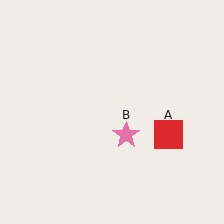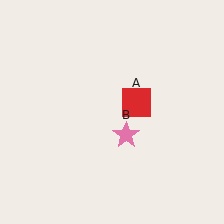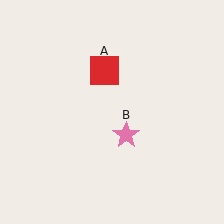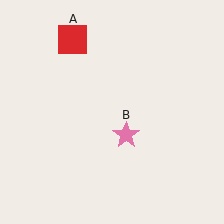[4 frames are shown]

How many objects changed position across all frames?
1 object changed position: red square (object A).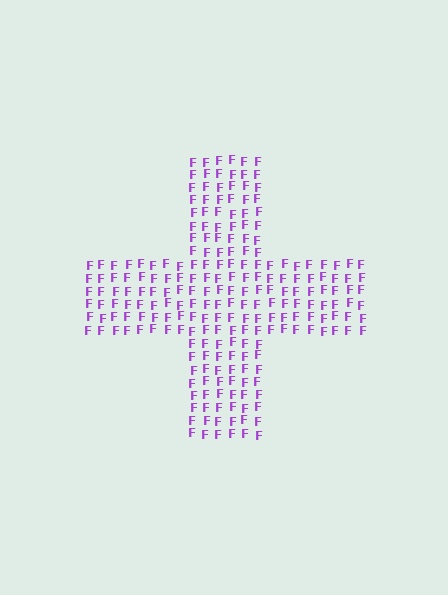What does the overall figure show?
The overall figure shows a cross.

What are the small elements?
The small elements are letter F's.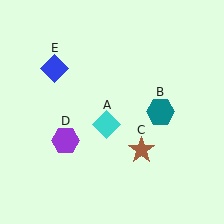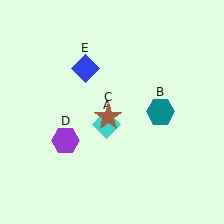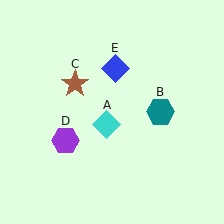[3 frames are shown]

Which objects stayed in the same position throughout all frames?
Cyan diamond (object A) and teal hexagon (object B) and purple hexagon (object D) remained stationary.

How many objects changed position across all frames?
2 objects changed position: brown star (object C), blue diamond (object E).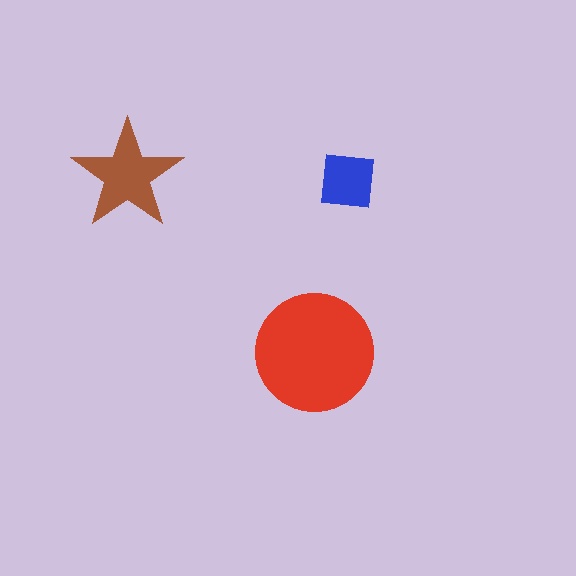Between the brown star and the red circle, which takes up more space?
The red circle.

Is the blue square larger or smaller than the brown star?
Smaller.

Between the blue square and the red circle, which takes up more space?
The red circle.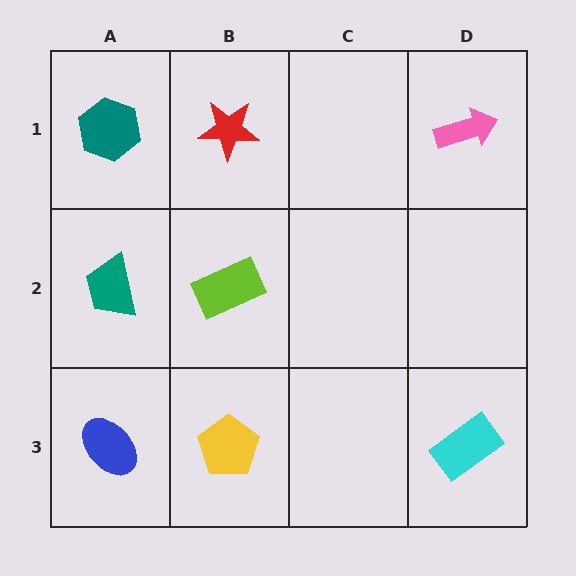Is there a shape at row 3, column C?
No, that cell is empty.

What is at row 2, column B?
A lime rectangle.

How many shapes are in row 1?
3 shapes.